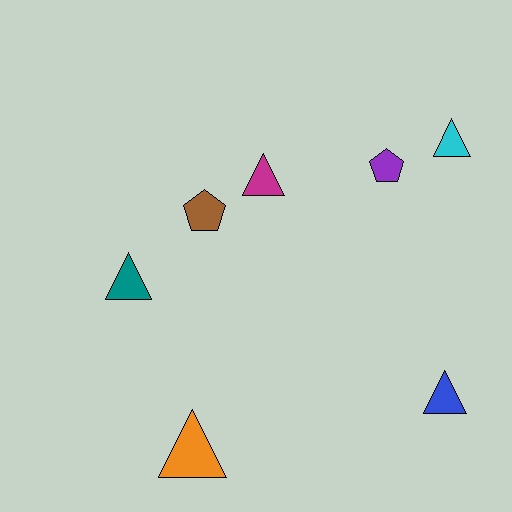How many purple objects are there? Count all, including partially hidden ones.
There is 1 purple object.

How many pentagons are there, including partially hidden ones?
There are 2 pentagons.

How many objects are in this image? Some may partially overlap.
There are 7 objects.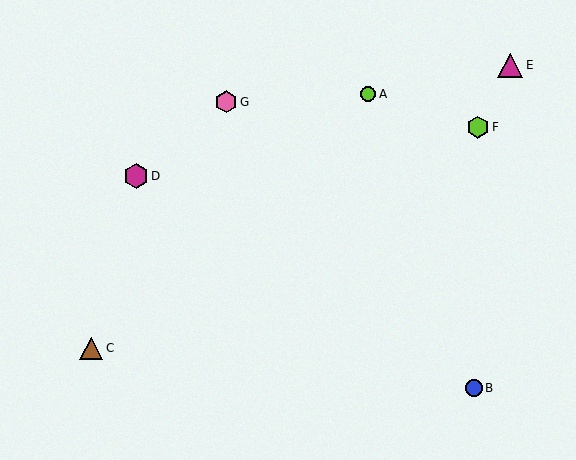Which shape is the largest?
The magenta triangle (labeled E) is the largest.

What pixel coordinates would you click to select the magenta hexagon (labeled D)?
Click at (136, 176) to select the magenta hexagon D.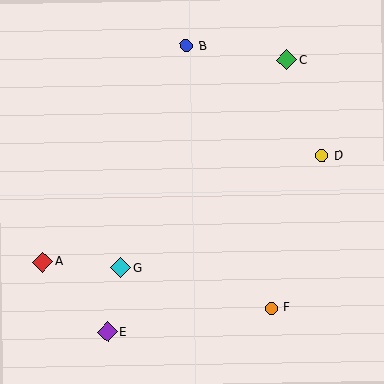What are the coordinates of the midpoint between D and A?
The midpoint between D and A is at (182, 209).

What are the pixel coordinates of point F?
Point F is at (271, 308).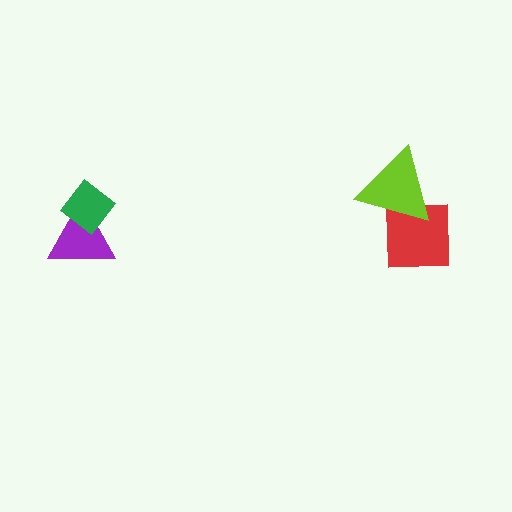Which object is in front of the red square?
The lime triangle is in front of the red square.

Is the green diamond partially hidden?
No, no other shape covers it.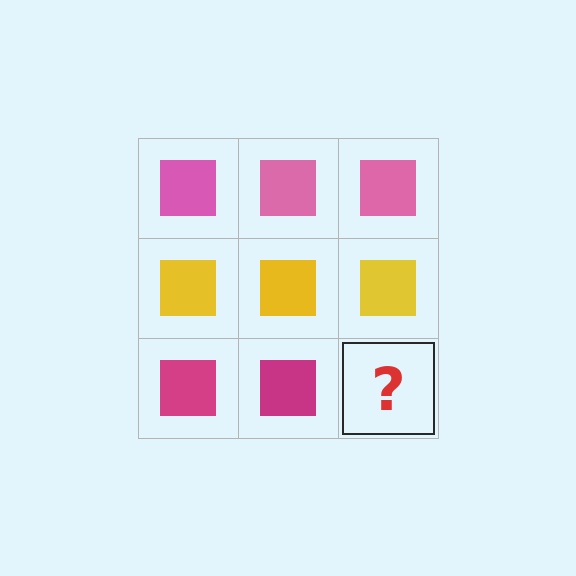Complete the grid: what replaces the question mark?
The question mark should be replaced with a magenta square.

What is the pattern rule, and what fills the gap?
The rule is that each row has a consistent color. The gap should be filled with a magenta square.